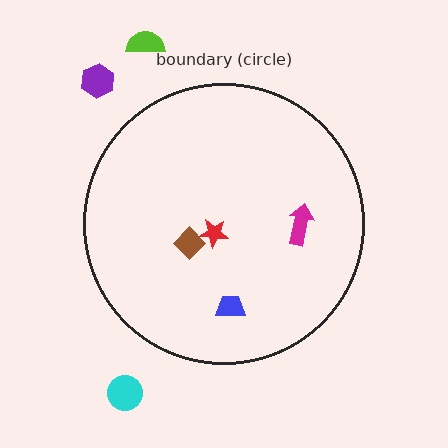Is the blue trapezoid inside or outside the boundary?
Inside.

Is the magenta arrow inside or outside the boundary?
Inside.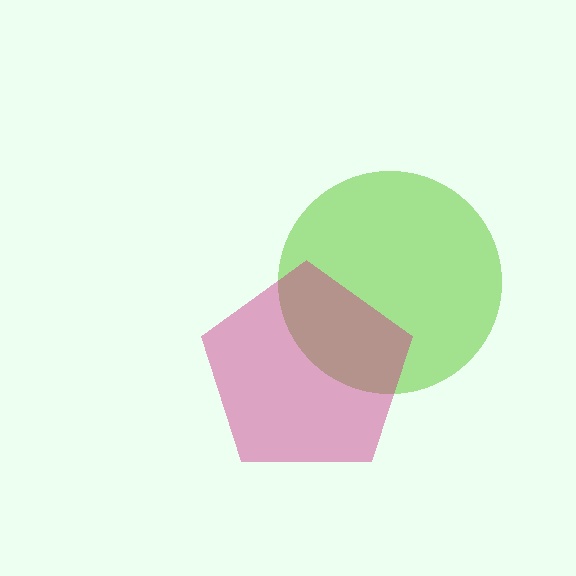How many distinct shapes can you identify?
There are 2 distinct shapes: a lime circle, a magenta pentagon.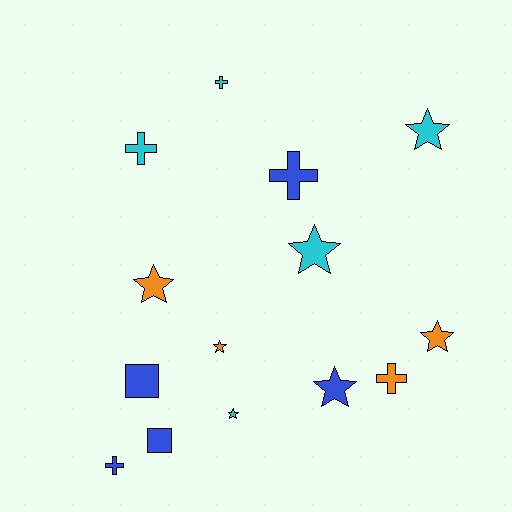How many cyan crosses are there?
There are 2 cyan crosses.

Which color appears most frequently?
Cyan, with 5 objects.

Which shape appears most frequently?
Star, with 7 objects.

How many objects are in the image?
There are 14 objects.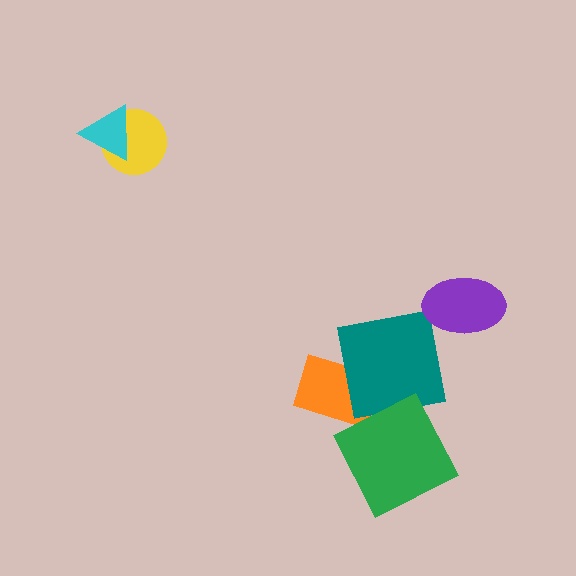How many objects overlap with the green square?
1 object overlaps with the green square.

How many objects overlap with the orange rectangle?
2 objects overlap with the orange rectangle.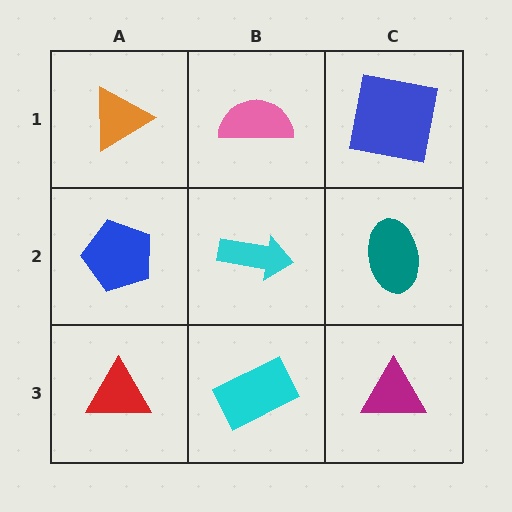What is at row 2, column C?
A teal ellipse.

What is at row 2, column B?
A cyan arrow.